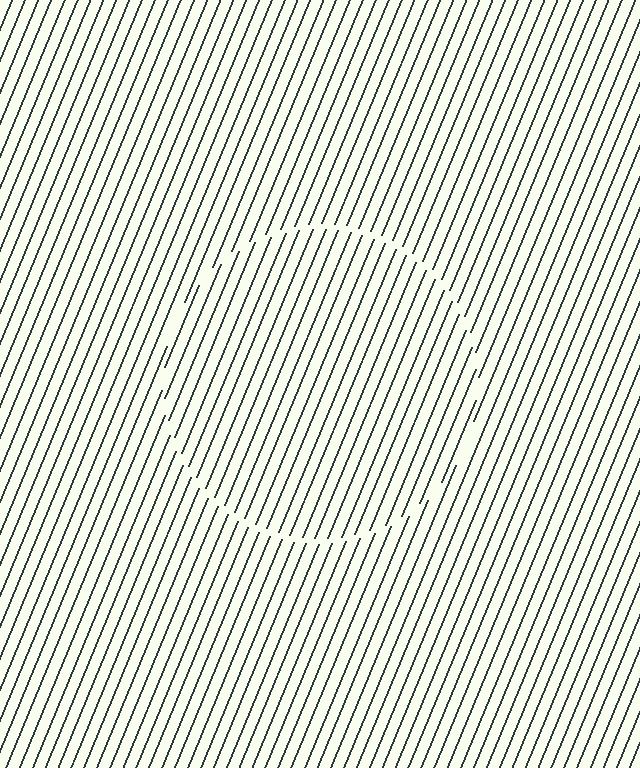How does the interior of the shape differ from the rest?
The interior of the shape contains the same grating, shifted by half a period — the contour is defined by the phase discontinuity where line-ends from the inner and outer gratings abut.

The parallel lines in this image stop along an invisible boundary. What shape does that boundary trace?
An illusory circle. The interior of the shape contains the same grating, shifted by half a period — the contour is defined by the phase discontinuity where line-ends from the inner and outer gratings abut.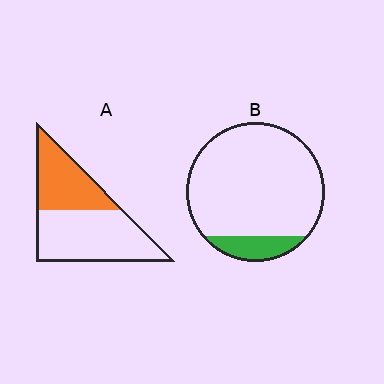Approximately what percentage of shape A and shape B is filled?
A is approximately 40% and B is approximately 15%.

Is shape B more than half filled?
No.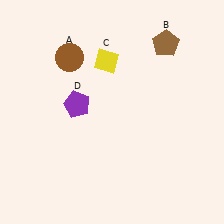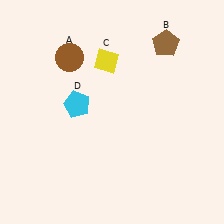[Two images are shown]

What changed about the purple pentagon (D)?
In Image 1, D is purple. In Image 2, it changed to cyan.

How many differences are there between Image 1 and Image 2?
There is 1 difference between the two images.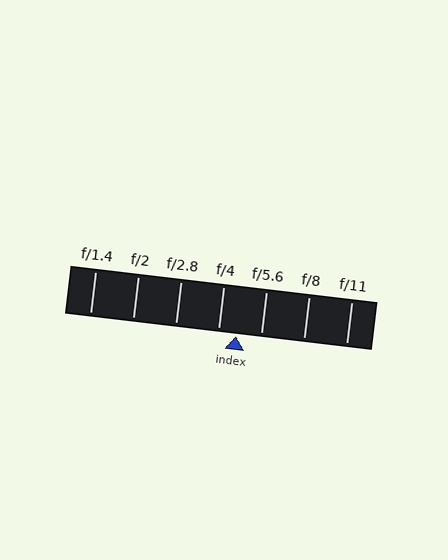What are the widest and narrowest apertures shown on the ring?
The widest aperture shown is f/1.4 and the narrowest is f/11.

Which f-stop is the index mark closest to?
The index mark is closest to f/4.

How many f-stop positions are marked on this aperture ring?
There are 7 f-stop positions marked.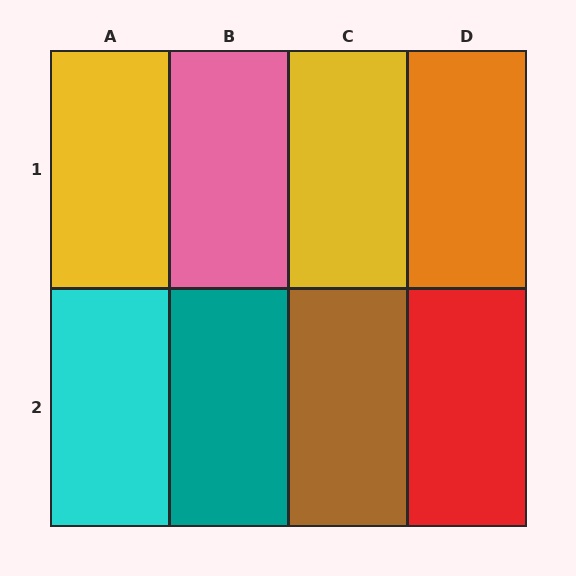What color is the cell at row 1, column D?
Orange.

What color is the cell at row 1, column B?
Pink.